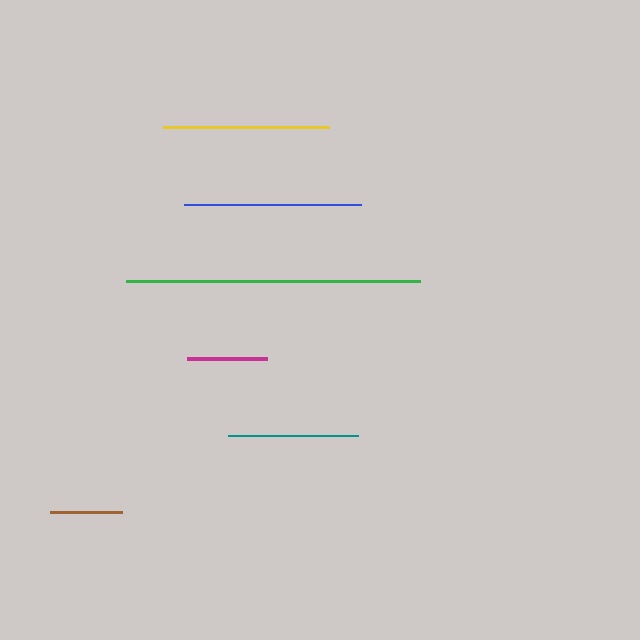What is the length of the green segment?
The green segment is approximately 294 pixels long.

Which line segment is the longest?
The green line is the longest at approximately 294 pixels.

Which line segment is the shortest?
The brown line is the shortest at approximately 72 pixels.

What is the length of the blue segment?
The blue segment is approximately 177 pixels long.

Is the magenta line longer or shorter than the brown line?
The magenta line is longer than the brown line.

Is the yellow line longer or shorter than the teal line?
The yellow line is longer than the teal line.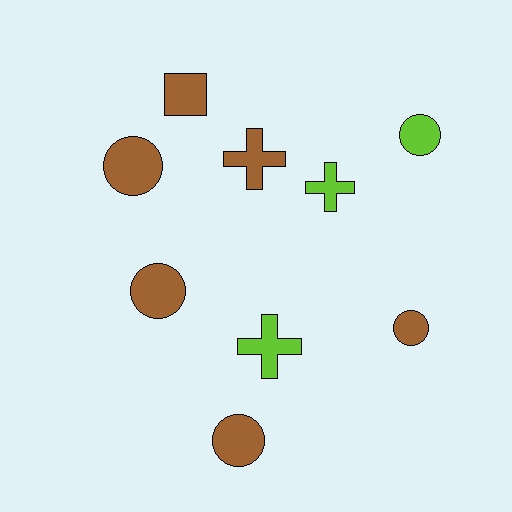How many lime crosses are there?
There are 2 lime crosses.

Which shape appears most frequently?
Circle, with 5 objects.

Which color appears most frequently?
Brown, with 6 objects.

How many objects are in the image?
There are 9 objects.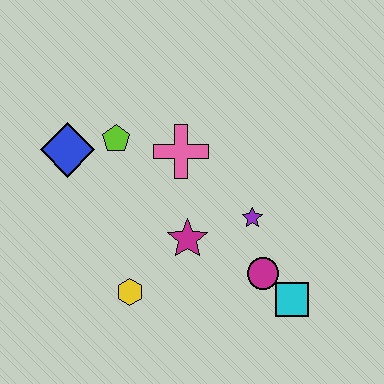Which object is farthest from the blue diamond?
The cyan square is farthest from the blue diamond.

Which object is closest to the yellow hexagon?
The magenta star is closest to the yellow hexagon.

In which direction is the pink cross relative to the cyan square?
The pink cross is above the cyan square.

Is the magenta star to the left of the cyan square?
Yes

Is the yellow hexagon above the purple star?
No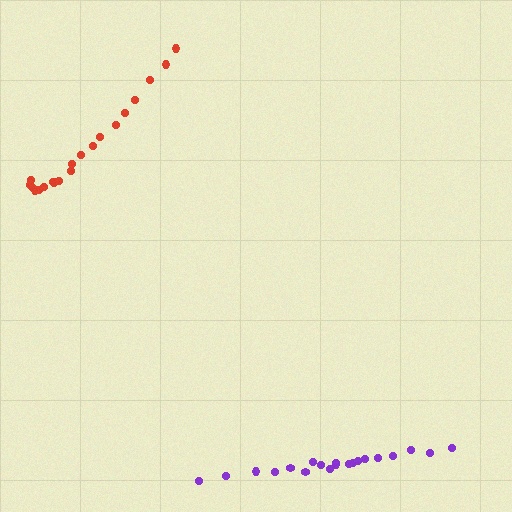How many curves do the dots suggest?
There are 2 distinct paths.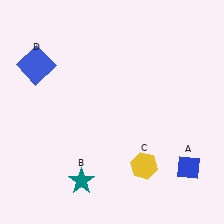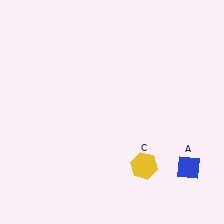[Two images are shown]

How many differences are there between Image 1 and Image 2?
There are 2 differences between the two images.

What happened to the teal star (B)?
The teal star (B) was removed in Image 2. It was in the bottom-left area of Image 1.